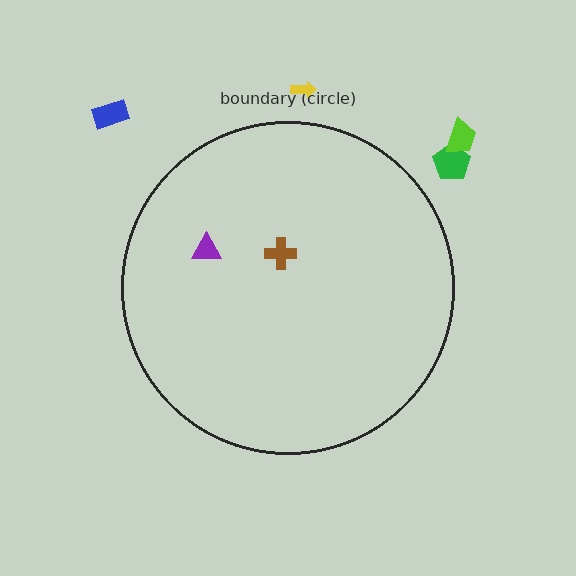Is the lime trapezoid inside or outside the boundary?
Outside.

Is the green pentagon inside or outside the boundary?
Outside.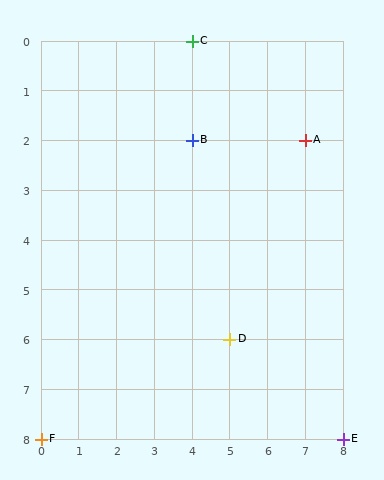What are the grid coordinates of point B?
Point B is at grid coordinates (4, 2).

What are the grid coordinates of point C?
Point C is at grid coordinates (4, 0).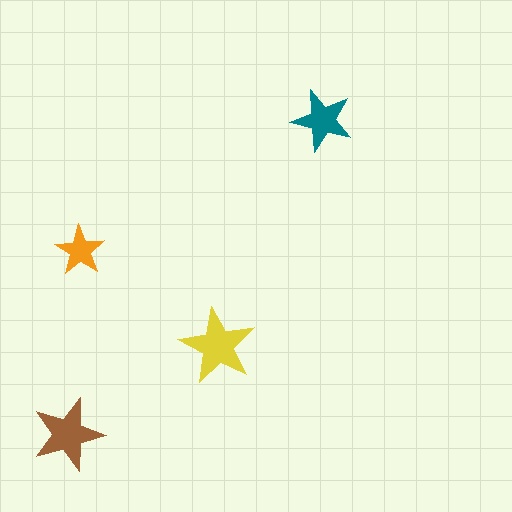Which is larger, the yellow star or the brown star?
The yellow one.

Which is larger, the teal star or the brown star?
The brown one.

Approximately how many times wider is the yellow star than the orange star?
About 1.5 times wider.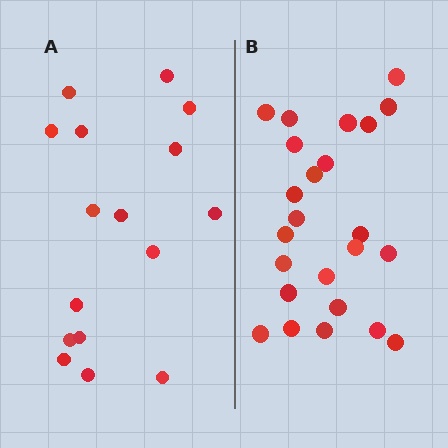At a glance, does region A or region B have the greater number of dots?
Region B (the right region) has more dots.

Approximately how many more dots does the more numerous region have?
Region B has roughly 8 or so more dots than region A.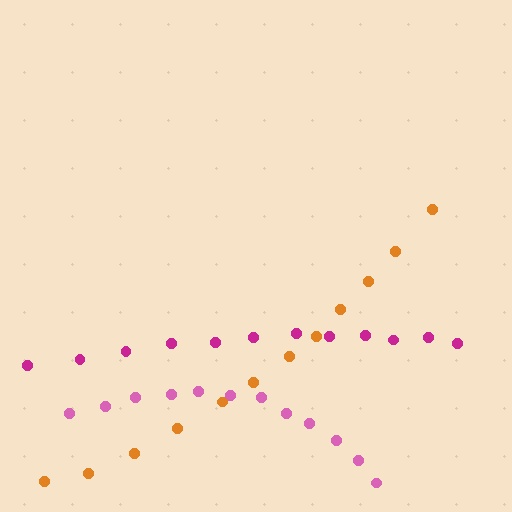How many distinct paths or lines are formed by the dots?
There are 3 distinct paths.